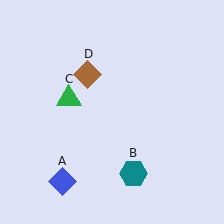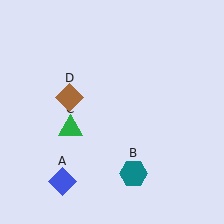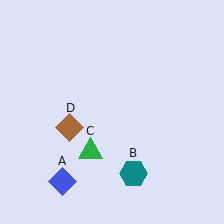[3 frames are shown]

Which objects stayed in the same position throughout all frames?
Blue diamond (object A) and teal hexagon (object B) remained stationary.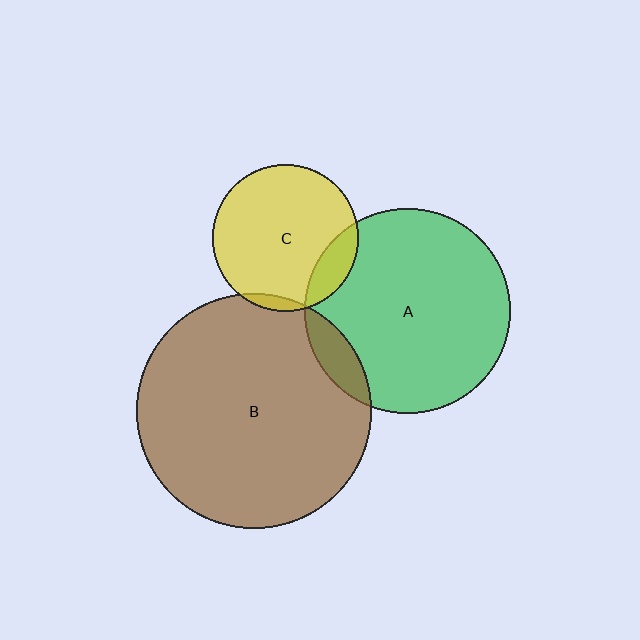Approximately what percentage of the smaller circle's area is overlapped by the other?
Approximately 10%.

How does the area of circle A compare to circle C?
Approximately 2.0 times.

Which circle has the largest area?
Circle B (brown).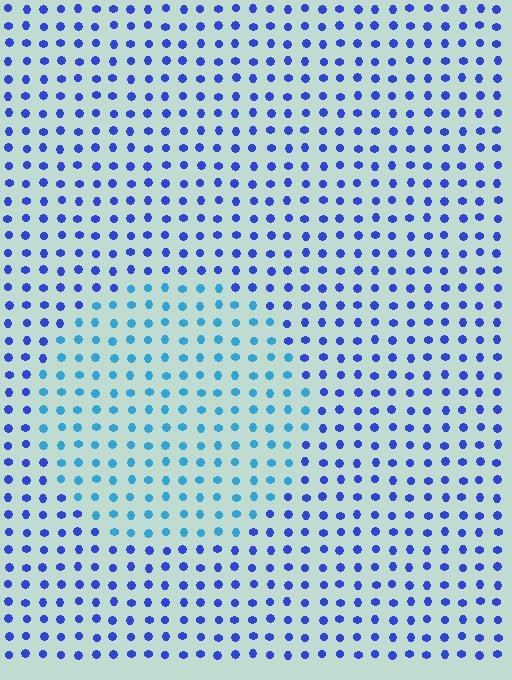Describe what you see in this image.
The image is filled with small blue elements in a uniform arrangement. A circle-shaped region is visible where the elements are tinted to a slightly different hue, forming a subtle color boundary.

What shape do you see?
I see a circle.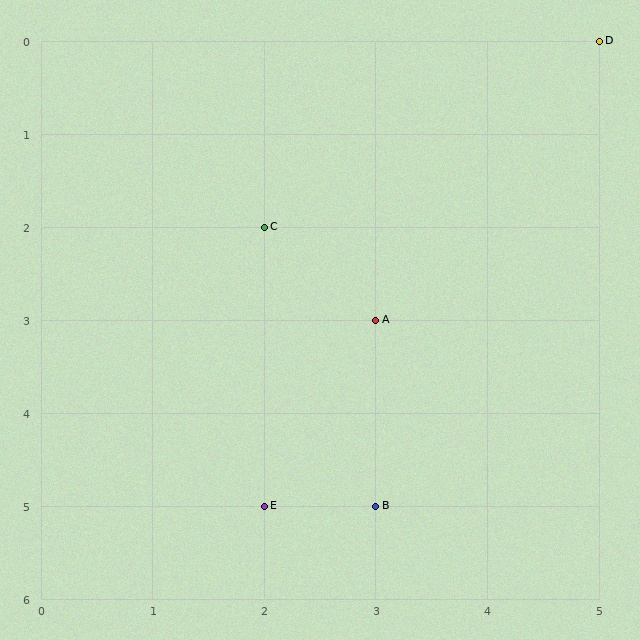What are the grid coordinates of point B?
Point B is at grid coordinates (3, 5).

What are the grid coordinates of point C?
Point C is at grid coordinates (2, 2).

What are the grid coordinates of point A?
Point A is at grid coordinates (3, 3).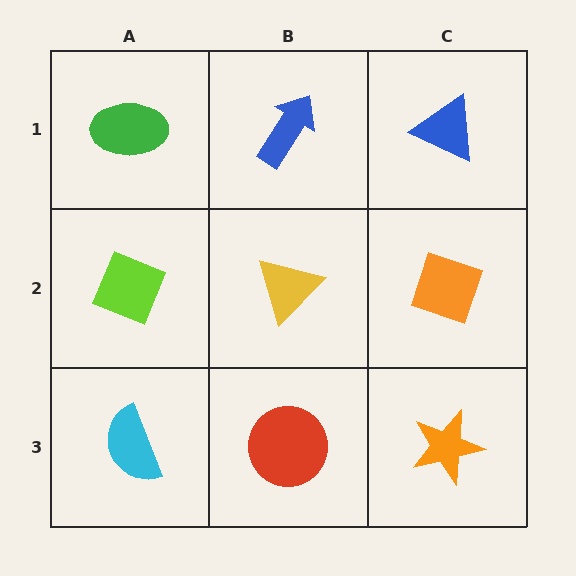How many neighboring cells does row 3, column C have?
2.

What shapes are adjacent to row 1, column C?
An orange diamond (row 2, column C), a blue arrow (row 1, column B).